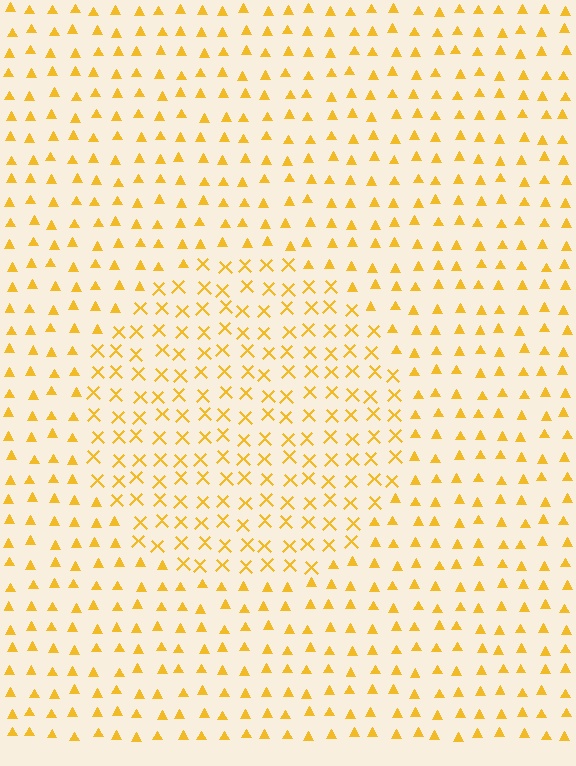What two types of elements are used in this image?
The image uses X marks inside the circle region and triangles outside it.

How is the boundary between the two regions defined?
The boundary is defined by a change in element shape: X marks inside vs. triangles outside. All elements share the same color and spacing.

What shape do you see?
I see a circle.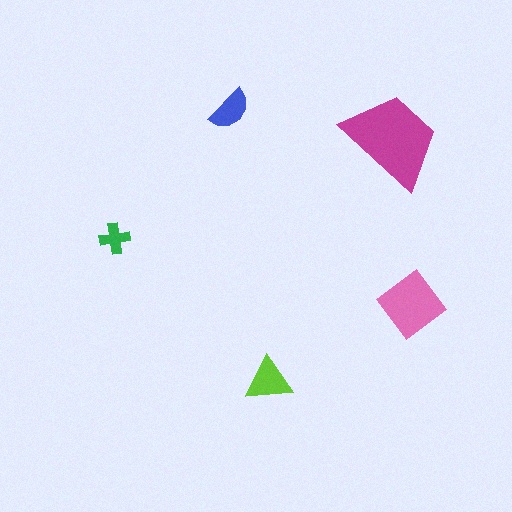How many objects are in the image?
There are 5 objects in the image.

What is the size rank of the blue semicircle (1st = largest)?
4th.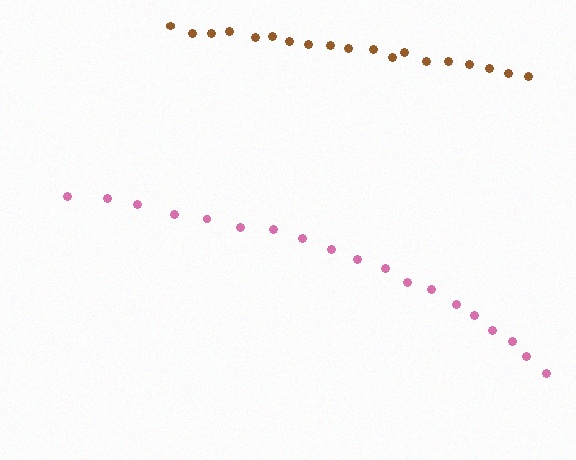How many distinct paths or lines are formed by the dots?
There are 2 distinct paths.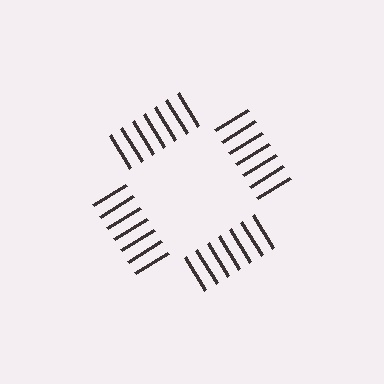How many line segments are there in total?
28 — 7 along each of the 4 edges.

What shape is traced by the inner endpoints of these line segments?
An illusory square — the line segments terminate on its edges but no continuous stroke is drawn.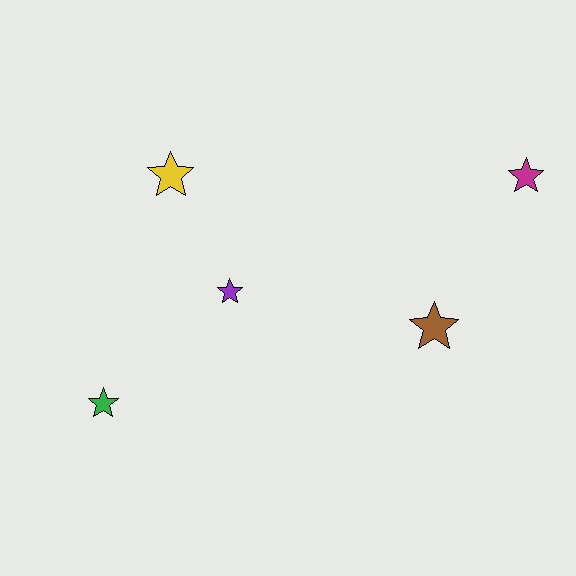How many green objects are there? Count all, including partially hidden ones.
There is 1 green object.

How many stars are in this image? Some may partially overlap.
There are 5 stars.